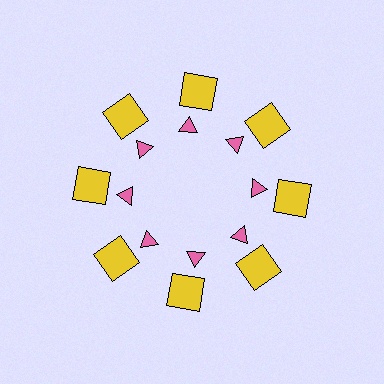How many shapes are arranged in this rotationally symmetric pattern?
There are 16 shapes, arranged in 8 groups of 2.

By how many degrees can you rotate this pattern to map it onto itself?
The pattern maps onto itself every 45 degrees of rotation.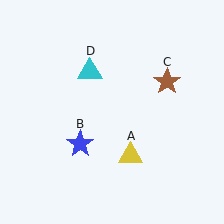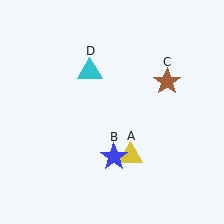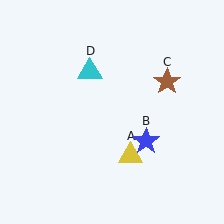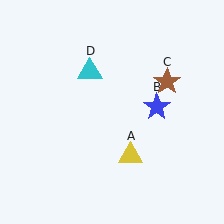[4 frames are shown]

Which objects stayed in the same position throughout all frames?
Yellow triangle (object A) and brown star (object C) and cyan triangle (object D) remained stationary.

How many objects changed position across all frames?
1 object changed position: blue star (object B).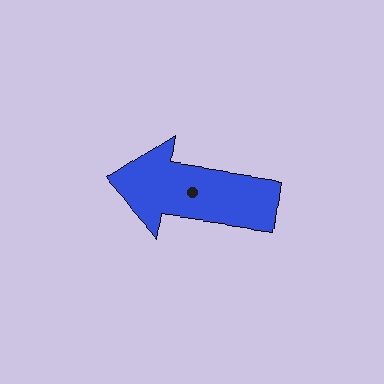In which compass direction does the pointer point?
West.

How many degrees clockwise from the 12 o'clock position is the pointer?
Approximately 278 degrees.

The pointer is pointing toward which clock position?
Roughly 9 o'clock.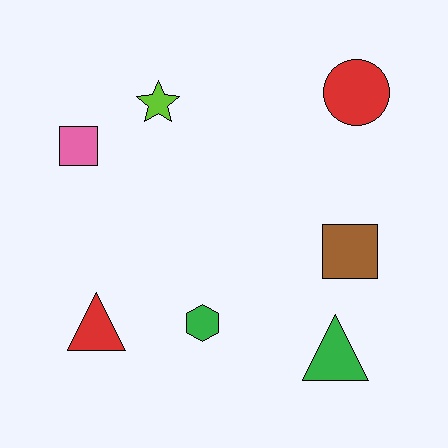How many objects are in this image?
There are 7 objects.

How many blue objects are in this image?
There are no blue objects.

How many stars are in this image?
There is 1 star.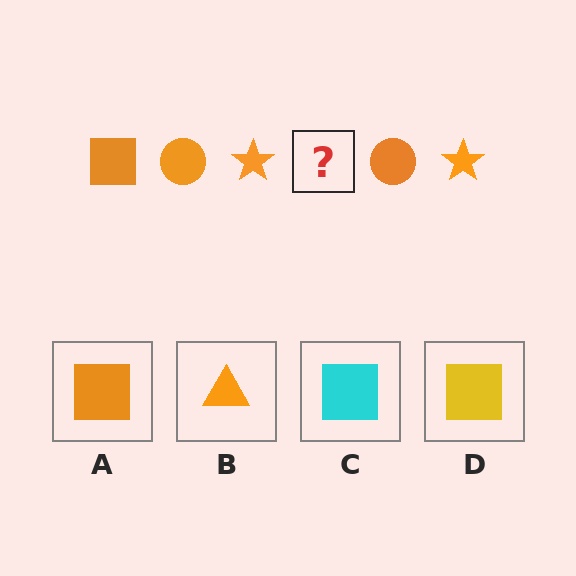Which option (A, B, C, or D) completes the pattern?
A.